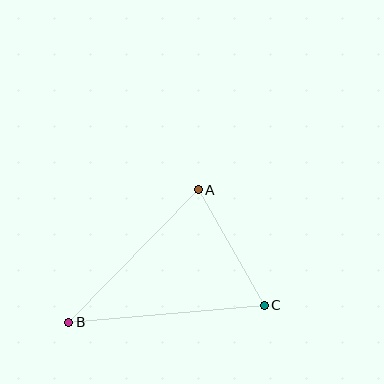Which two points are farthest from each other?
Points B and C are farthest from each other.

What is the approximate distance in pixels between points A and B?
The distance between A and B is approximately 185 pixels.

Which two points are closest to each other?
Points A and C are closest to each other.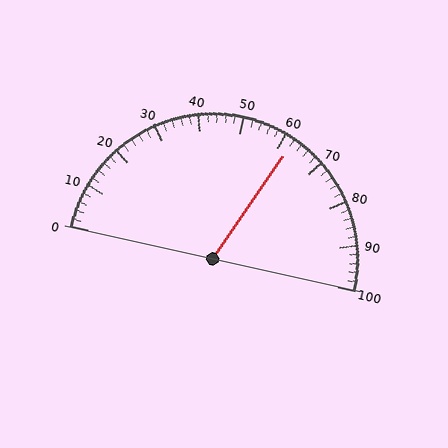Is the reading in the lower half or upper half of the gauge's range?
The reading is in the upper half of the range (0 to 100).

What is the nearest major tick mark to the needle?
The nearest major tick mark is 60.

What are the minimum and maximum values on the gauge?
The gauge ranges from 0 to 100.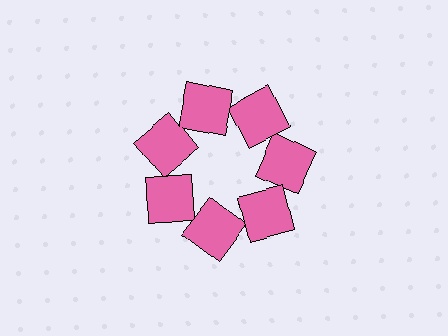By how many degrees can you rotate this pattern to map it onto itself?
The pattern maps onto itself every 51 degrees of rotation.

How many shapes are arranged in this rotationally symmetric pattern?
There are 7 shapes, arranged in 7 groups of 1.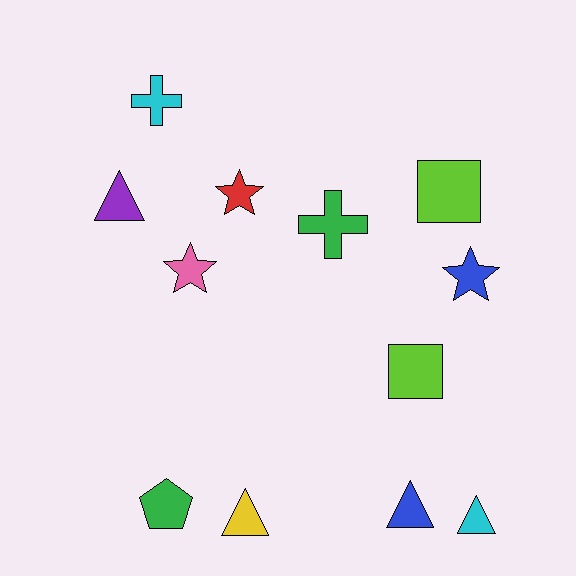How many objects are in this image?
There are 12 objects.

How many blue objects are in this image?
There are 2 blue objects.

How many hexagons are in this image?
There are no hexagons.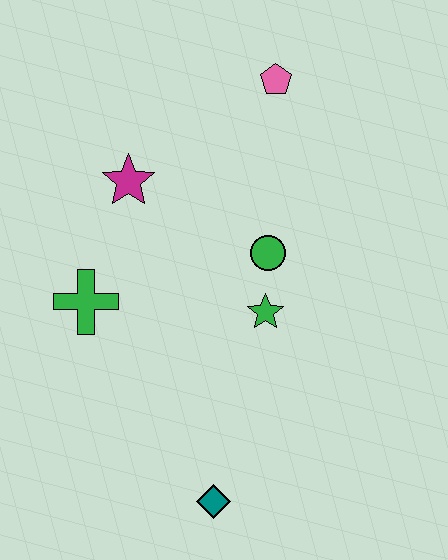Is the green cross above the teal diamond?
Yes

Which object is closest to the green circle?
The green star is closest to the green circle.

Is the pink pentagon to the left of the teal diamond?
No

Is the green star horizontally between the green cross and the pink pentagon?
Yes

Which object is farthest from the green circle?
The teal diamond is farthest from the green circle.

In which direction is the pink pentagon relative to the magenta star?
The pink pentagon is to the right of the magenta star.